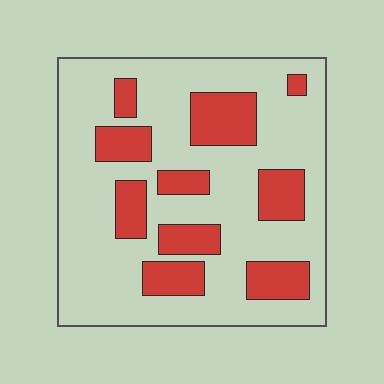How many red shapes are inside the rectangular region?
10.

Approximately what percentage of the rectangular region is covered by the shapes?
Approximately 25%.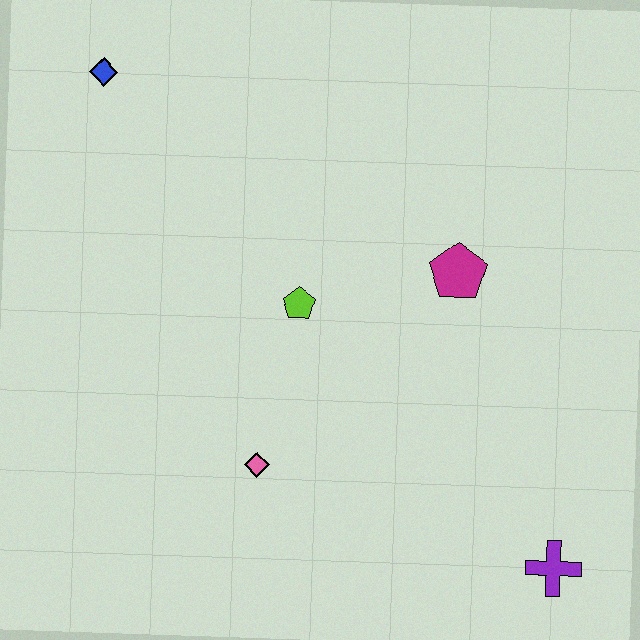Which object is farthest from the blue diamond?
The purple cross is farthest from the blue diamond.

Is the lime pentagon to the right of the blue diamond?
Yes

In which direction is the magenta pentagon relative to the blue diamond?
The magenta pentagon is to the right of the blue diamond.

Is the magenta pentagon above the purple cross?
Yes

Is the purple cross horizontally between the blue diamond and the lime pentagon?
No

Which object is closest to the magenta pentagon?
The lime pentagon is closest to the magenta pentagon.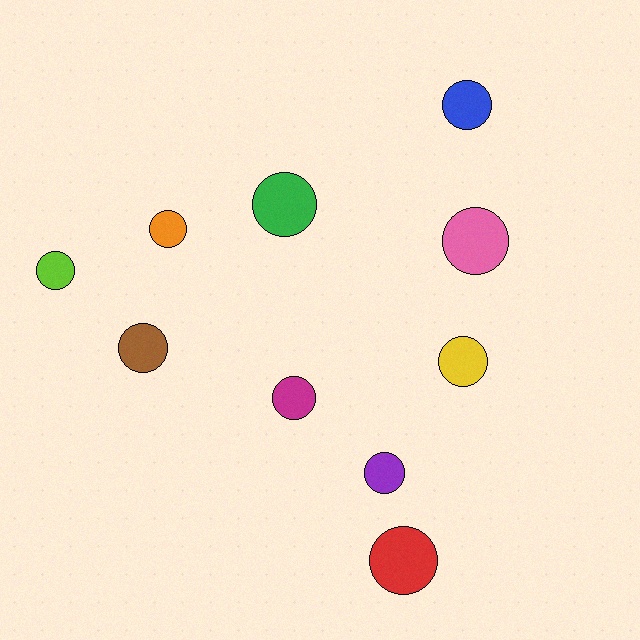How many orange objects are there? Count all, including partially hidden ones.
There is 1 orange object.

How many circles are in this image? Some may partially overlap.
There are 10 circles.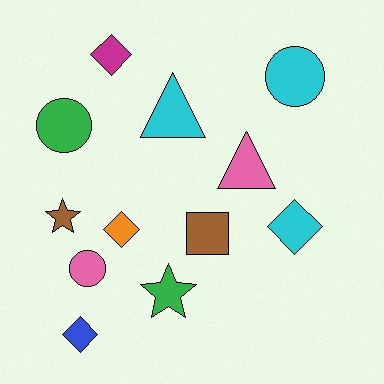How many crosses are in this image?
There are no crosses.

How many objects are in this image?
There are 12 objects.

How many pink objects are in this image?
There are 2 pink objects.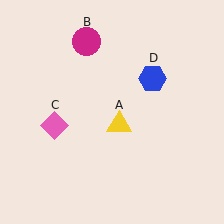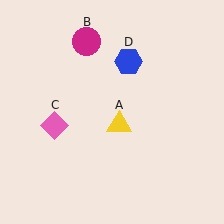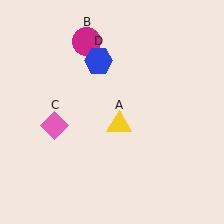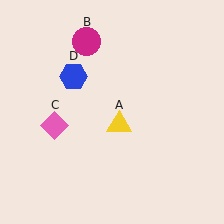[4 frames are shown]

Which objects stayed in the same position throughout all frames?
Yellow triangle (object A) and magenta circle (object B) and pink diamond (object C) remained stationary.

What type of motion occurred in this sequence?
The blue hexagon (object D) rotated counterclockwise around the center of the scene.